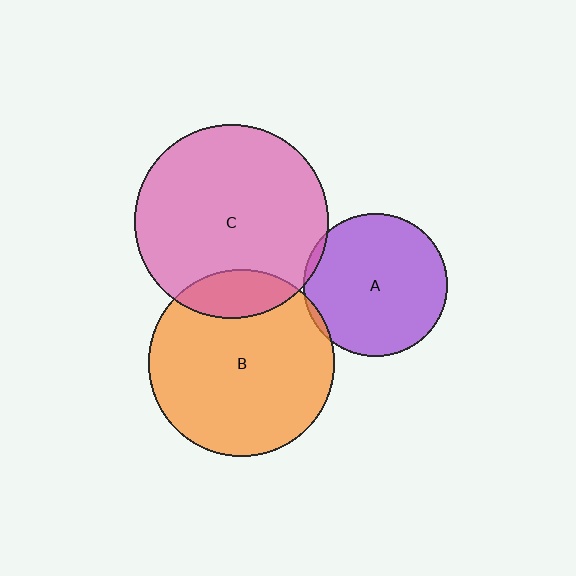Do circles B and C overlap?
Yes.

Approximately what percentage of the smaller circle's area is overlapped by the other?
Approximately 15%.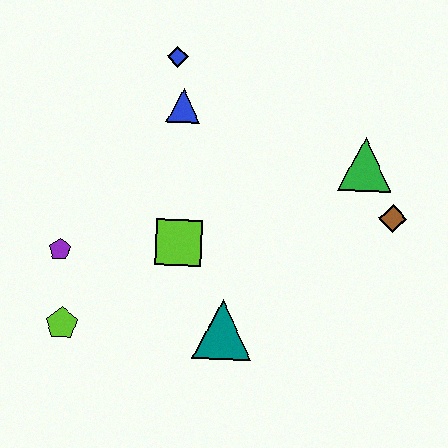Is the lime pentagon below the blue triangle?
Yes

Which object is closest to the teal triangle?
The lime square is closest to the teal triangle.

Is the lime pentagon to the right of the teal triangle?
No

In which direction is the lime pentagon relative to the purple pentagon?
The lime pentagon is below the purple pentagon.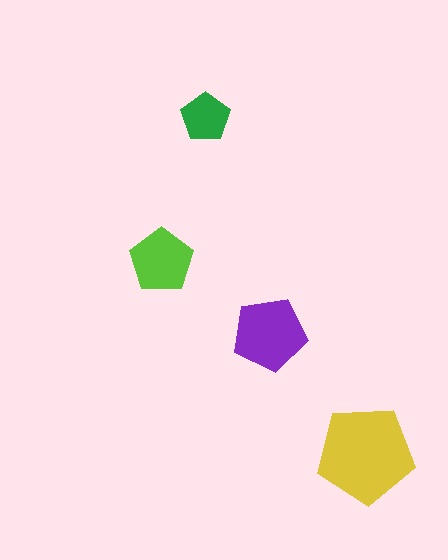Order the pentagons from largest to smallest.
the yellow one, the purple one, the lime one, the green one.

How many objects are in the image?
There are 4 objects in the image.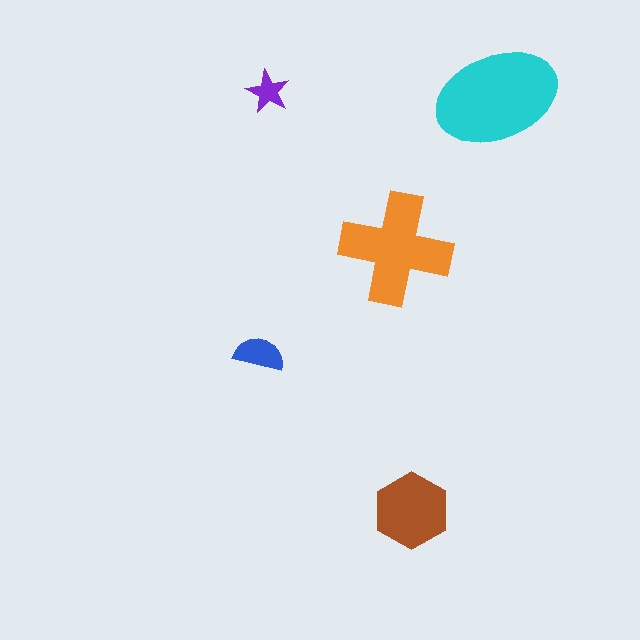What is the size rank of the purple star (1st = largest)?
5th.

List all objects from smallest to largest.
The purple star, the blue semicircle, the brown hexagon, the orange cross, the cyan ellipse.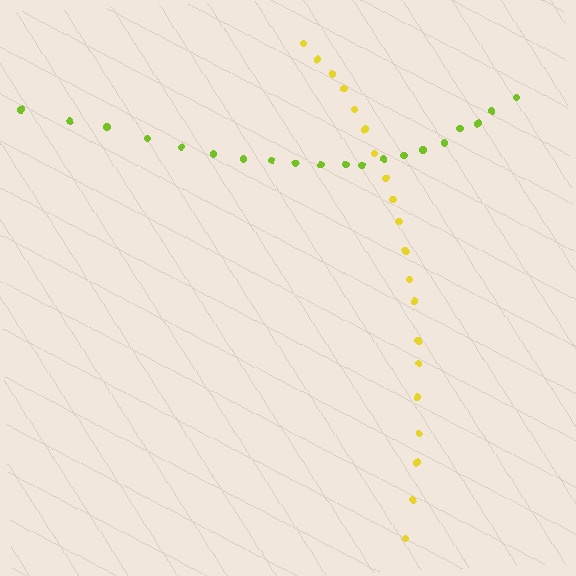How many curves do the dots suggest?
There are 2 distinct paths.